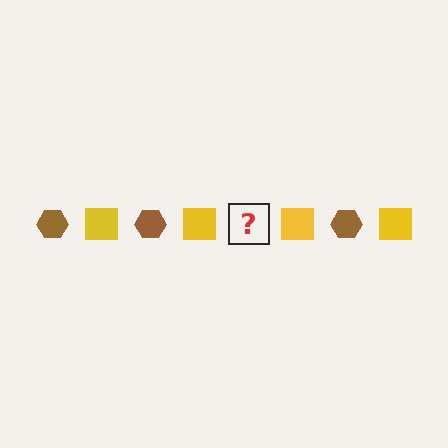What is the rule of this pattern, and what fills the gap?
The rule is that the pattern alternates between brown hexagon and yellow square. The gap should be filled with a brown hexagon.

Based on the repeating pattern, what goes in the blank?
The blank should be a brown hexagon.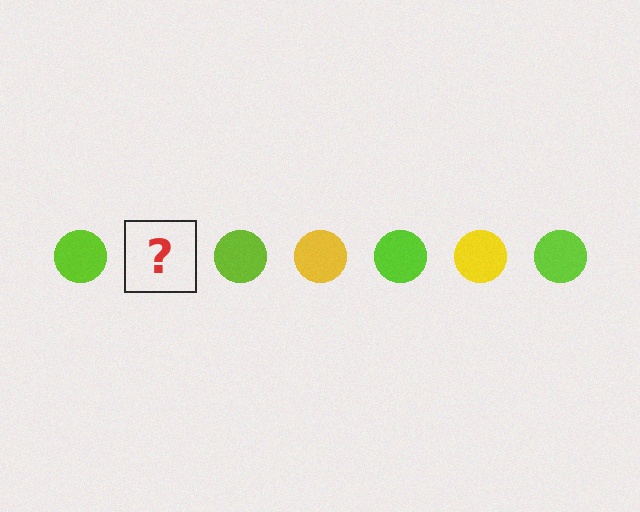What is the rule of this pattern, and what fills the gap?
The rule is that the pattern cycles through lime, yellow circles. The gap should be filled with a yellow circle.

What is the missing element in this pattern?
The missing element is a yellow circle.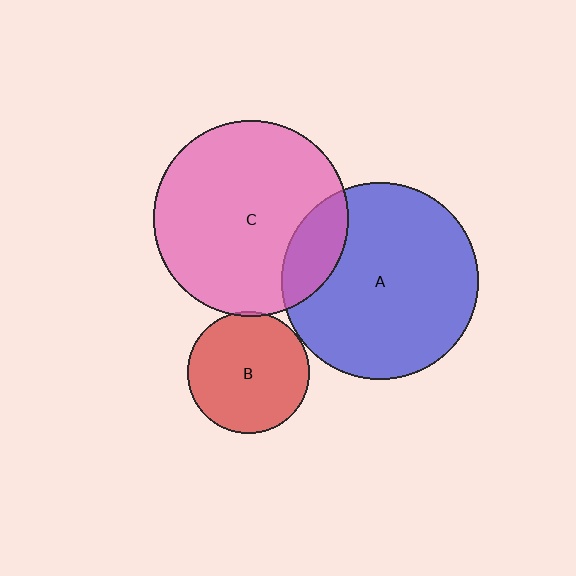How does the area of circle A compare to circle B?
Approximately 2.6 times.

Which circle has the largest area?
Circle A (blue).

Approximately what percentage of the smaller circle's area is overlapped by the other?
Approximately 15%.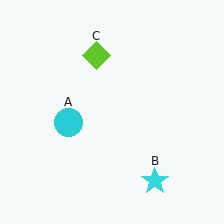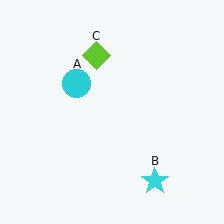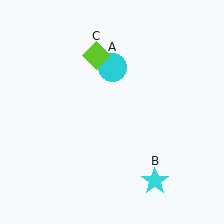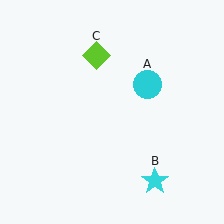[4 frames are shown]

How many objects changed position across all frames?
1 object changed position: cyan circle (object A).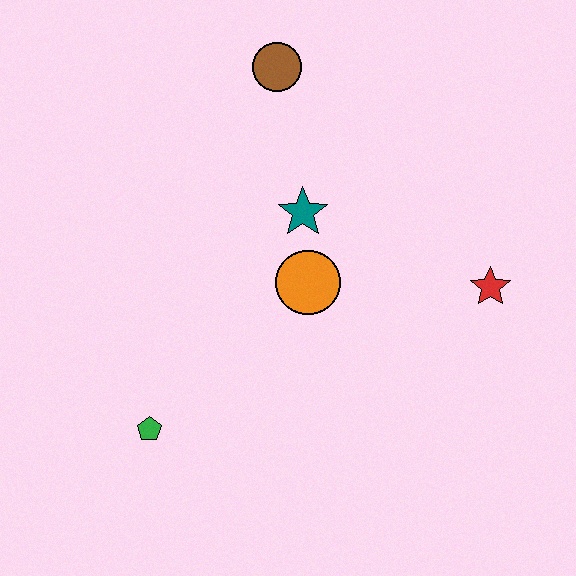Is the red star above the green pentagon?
Yes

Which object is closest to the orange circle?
The teal star is closest to the orange circle.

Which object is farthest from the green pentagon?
The brown circle is farthest from the green pentagon.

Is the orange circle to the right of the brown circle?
Yes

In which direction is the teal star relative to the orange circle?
The teal star is above the orange circle.